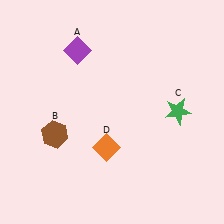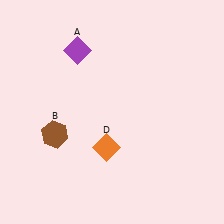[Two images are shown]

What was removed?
The green star (C) was removed in Image 2.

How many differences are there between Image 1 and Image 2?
There is 1 difference between the two images.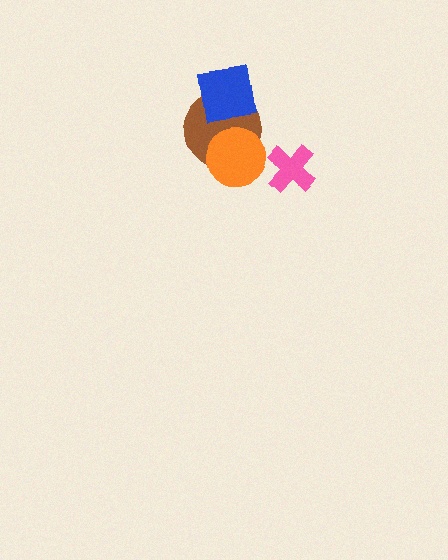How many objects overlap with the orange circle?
1 object overlaps with the orange circle.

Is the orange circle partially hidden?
No, no other shape covers it.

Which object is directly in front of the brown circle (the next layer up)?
The orange circle is directly in front of the brown circle.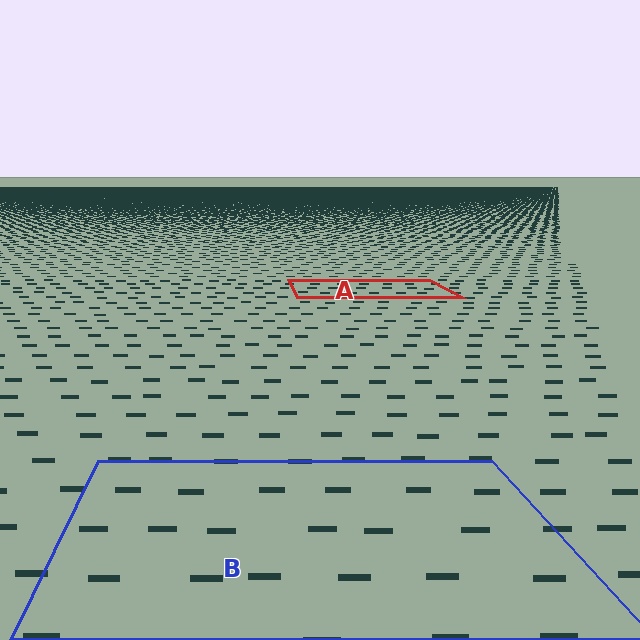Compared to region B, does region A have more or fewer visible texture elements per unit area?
Region A has more texture elements per unit area — they are packed more densely because it is farther away.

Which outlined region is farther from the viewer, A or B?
Region A is farther from the viewer — the texture elements inside it appear smaller and more densely packed.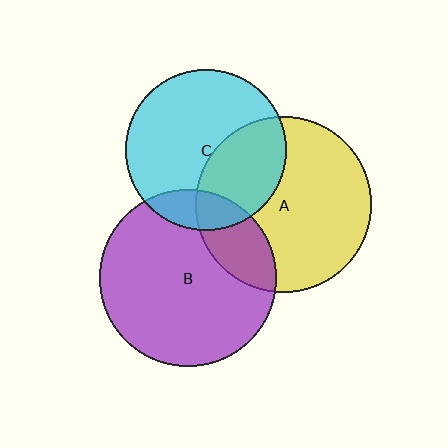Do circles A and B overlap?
Yes.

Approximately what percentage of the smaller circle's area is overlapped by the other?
Approximately 20%.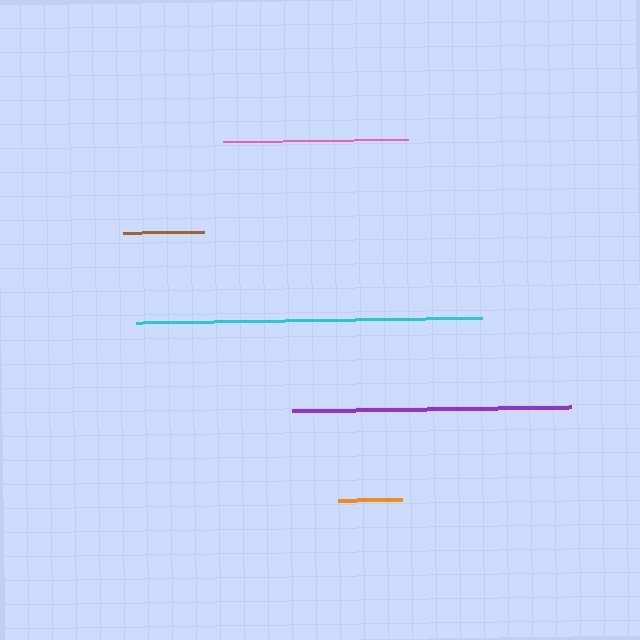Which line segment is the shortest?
The orange line is the shortest at approximately 64 pixels.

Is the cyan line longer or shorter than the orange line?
The cyan line is longer than the orange line.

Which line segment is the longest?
The cyan line is the longest at approximately 346 pixels.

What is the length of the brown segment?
The brown segment is approximately 81 pixels long.